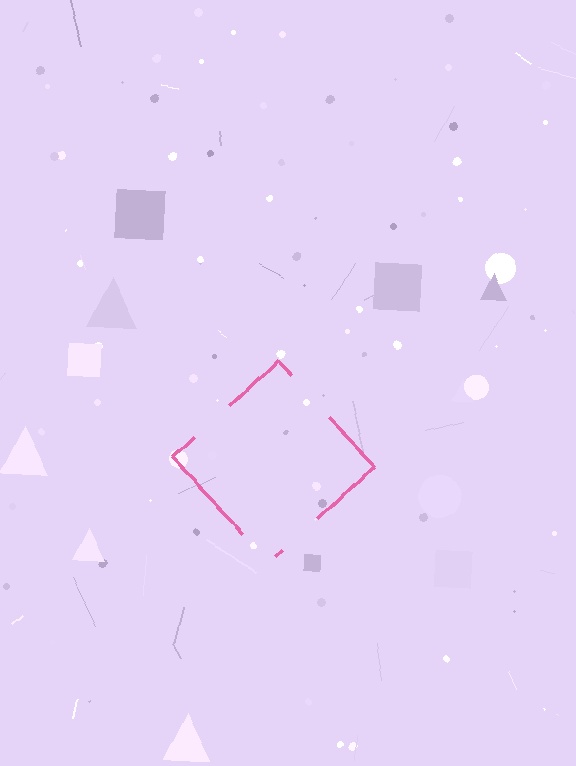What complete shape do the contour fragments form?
The contour fragments form a diamond.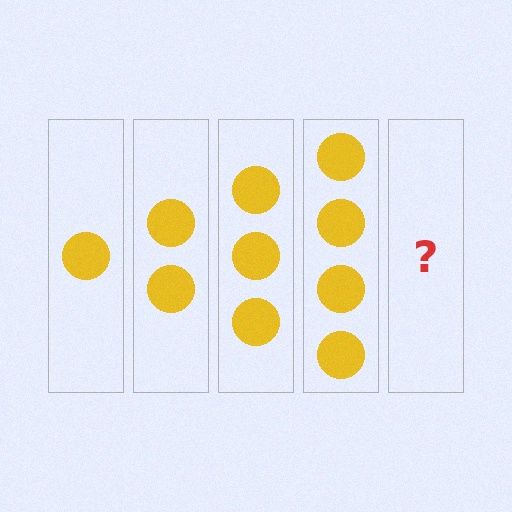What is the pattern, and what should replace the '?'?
The pattern is that each step adds one more circle. The '?' should be 5 circles.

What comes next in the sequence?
The next element should be 5 circles.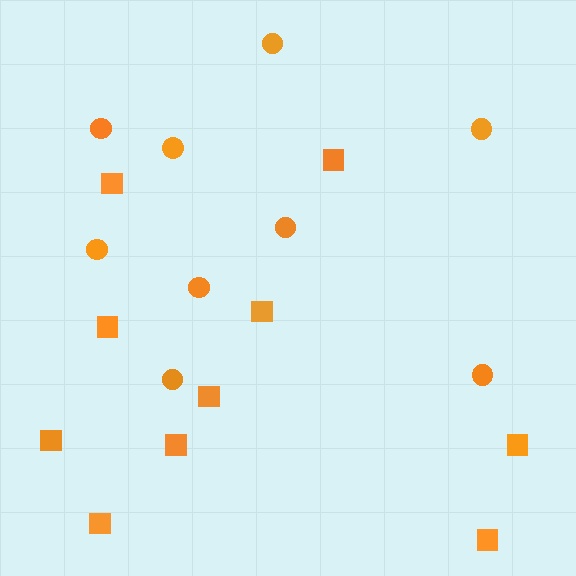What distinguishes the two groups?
There are 2 groups: one group of circles (9) and one group of squares (10).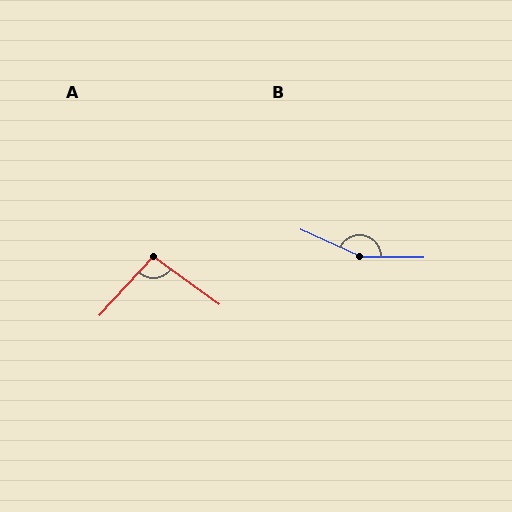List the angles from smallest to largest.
A (96°), B (156°).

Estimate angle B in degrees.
Approximately 156 degrees.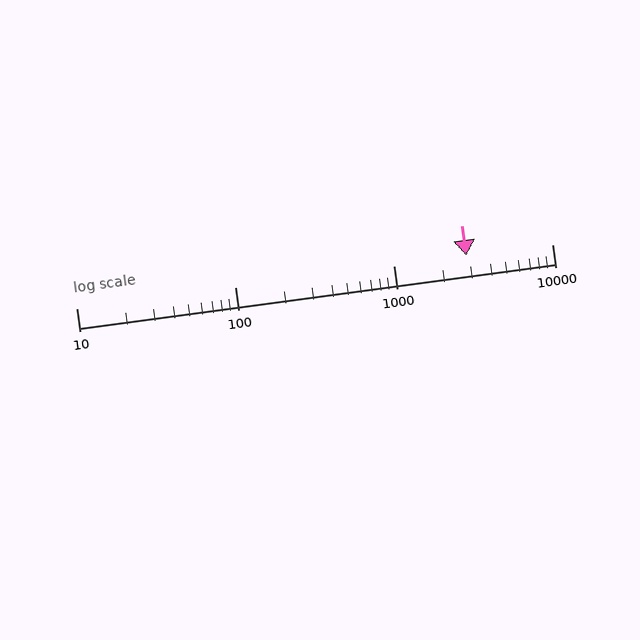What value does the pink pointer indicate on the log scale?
The pointer indicates approximately 2900.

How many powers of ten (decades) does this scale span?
The scale spans 3 decades, from 10 to 10000.